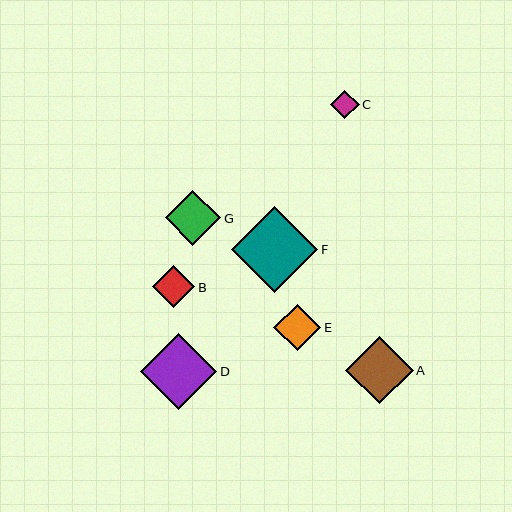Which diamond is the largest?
Diamond F is the largest with a size of approximately 86 pixels.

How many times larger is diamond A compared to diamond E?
Diamond A is approximately 1.4 times the size of diamond E.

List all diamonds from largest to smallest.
From largest to smallest: F, D, A, G, E, B, C.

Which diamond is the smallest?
Diamond C is the smallest with a size of approximately 28 pixels.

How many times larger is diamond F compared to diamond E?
Diamond F is approximately 1.8 times the size of diamond E.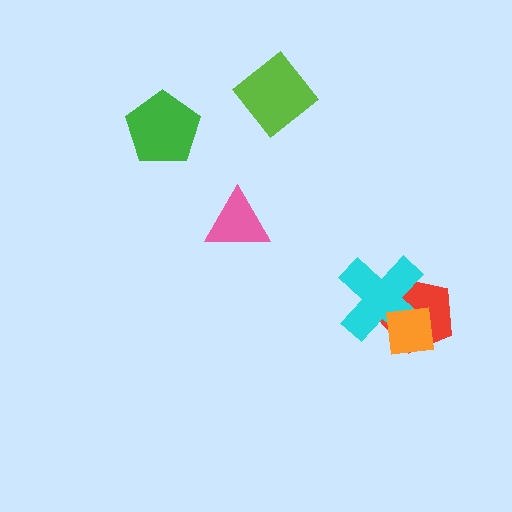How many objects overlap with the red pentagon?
2 objects overlap with the red pentagon.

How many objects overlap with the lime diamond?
0 objects overlap with the lime diamond.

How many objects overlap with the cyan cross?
2 objects overlap with the cyan cross.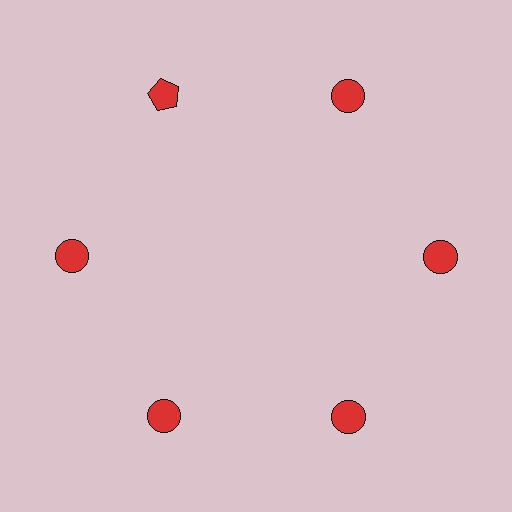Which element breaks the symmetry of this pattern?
The red pentagon at roughly the 11 o'clock position breaks the symmetry. All other shapes are red circles.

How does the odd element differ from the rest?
It has a different shape: pentagon instead of circle.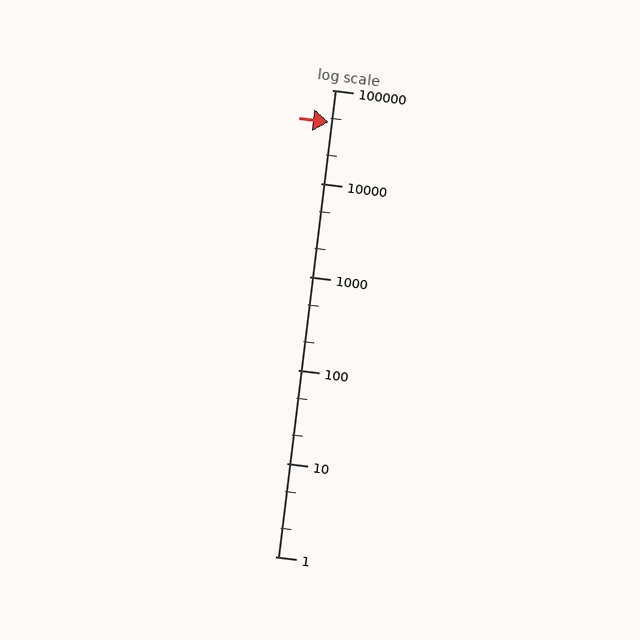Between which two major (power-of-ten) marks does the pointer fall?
The pointer is between 10000 and 100000.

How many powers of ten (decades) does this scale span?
The scale spans 5 decades, from 1 to 100000.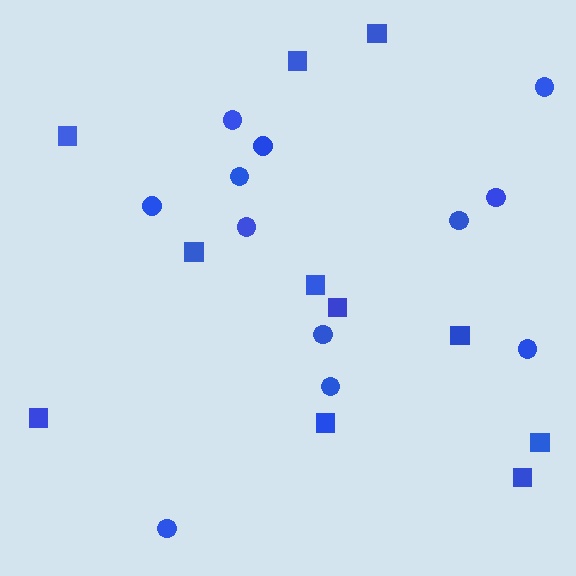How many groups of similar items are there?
There are 2 groups: one group of circles (12) and one group of squares (11).